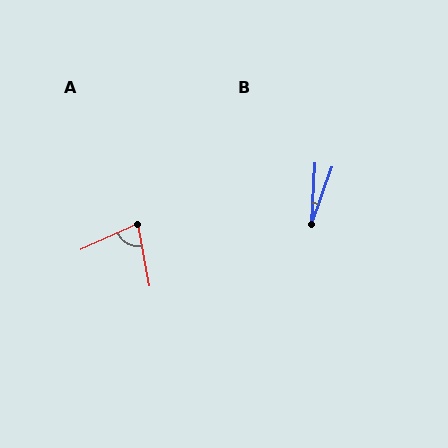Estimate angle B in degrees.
Approximately 16 degrees.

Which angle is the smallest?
B, at approximately 16 degrees.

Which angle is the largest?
A, at approximately 76 degrees.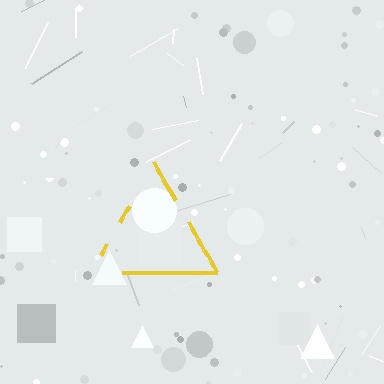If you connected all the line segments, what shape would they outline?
They would outline a triangle.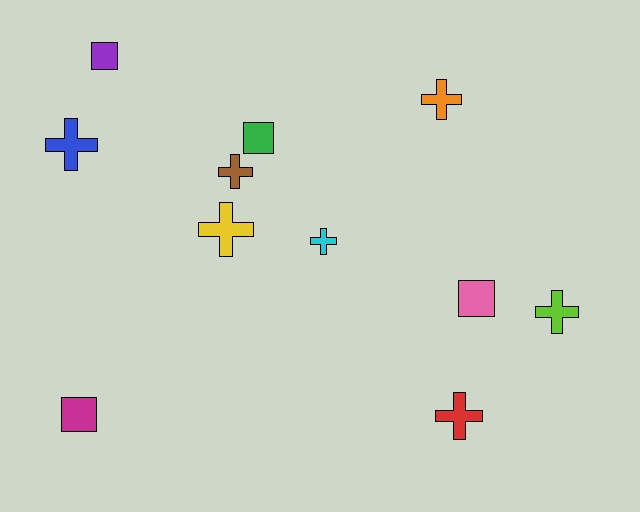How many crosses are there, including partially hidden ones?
There are 7 crosses.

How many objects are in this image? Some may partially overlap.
There are 11 objects.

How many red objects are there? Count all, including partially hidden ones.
There is 1 red object.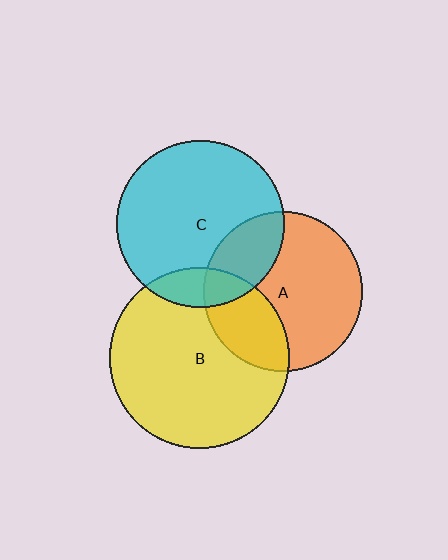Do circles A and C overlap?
Yes.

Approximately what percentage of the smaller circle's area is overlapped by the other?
Approximately 25%.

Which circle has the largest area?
Circle B (yellow).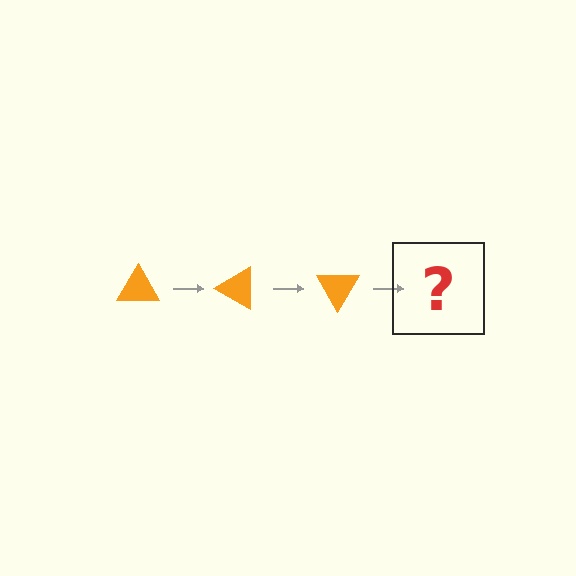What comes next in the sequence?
The next element should be an orange triangle rotated 90 degrees.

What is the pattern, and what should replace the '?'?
The pattern is that the triangle rotates 30 degrees each step. The '?' should be an orange triangle rotated 90 degrees.